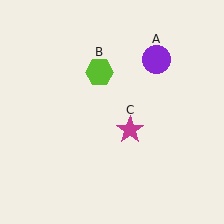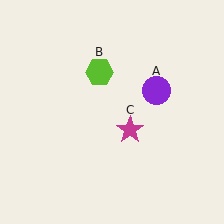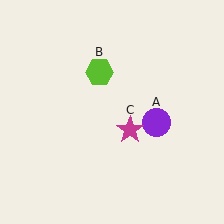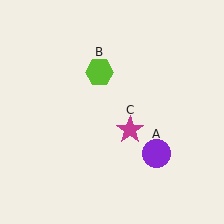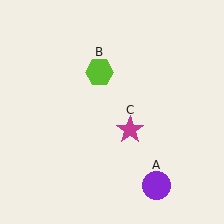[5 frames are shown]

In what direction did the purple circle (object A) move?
The purple circle (object A) moved down.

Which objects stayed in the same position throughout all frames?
Lime hexagon (object B) and magenta star (object C) remained stationary.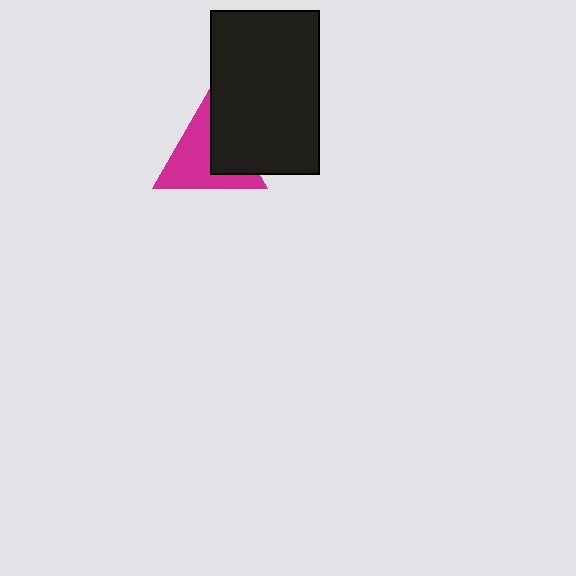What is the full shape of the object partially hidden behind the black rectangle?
The partially hidden object is a magenta triangle.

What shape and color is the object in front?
The object in front is a black rectangle.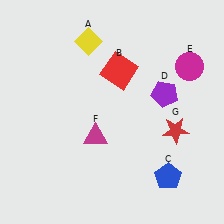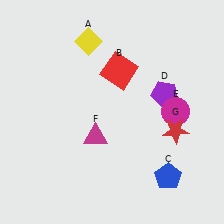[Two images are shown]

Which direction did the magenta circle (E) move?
The magenta circle (E) moved down.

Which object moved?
The magenta circle (E) moved down.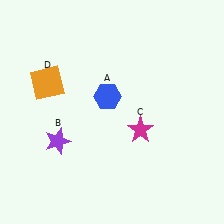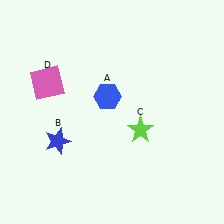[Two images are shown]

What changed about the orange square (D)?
In Image 1, D is orange. In Image 2, it changed to pink.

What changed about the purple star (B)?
In Image 1, B is purple. In Image 2, it changed to blue.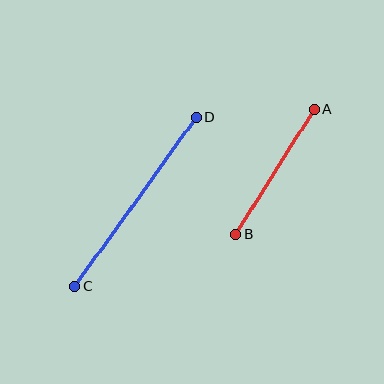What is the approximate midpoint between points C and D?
The midpoint is at approximately (135, 202) pixels.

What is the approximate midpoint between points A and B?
The midpoint is at approximately (275, 172) pixels.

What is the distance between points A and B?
The distance is approximately 148 pixels.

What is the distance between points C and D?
The distance is approximately 208 pixels.